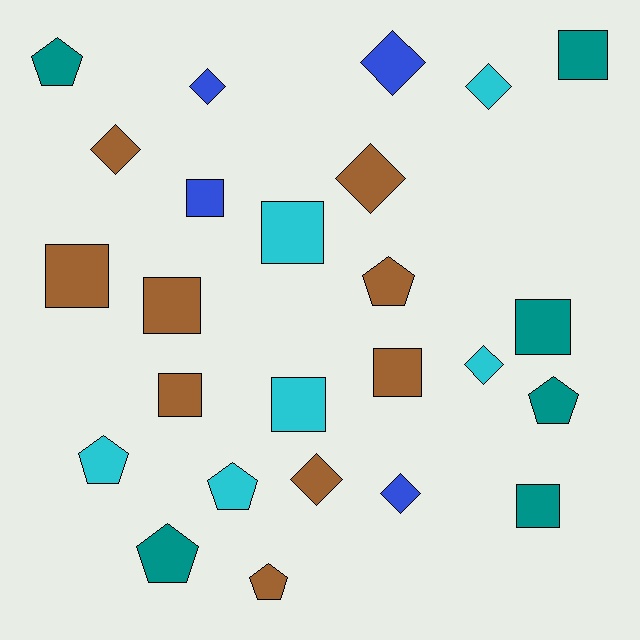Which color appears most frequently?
Brown, with 9 objects.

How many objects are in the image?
There are 25 objects.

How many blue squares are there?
There is 1 blue square.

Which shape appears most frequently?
Square, with 10 objects.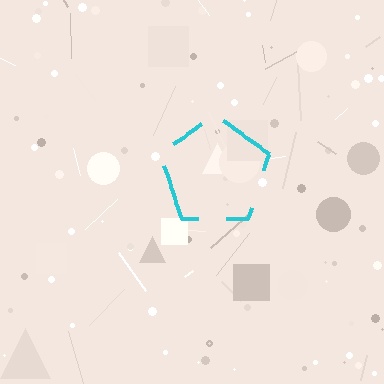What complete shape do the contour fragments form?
The contour fragments form a pentagon.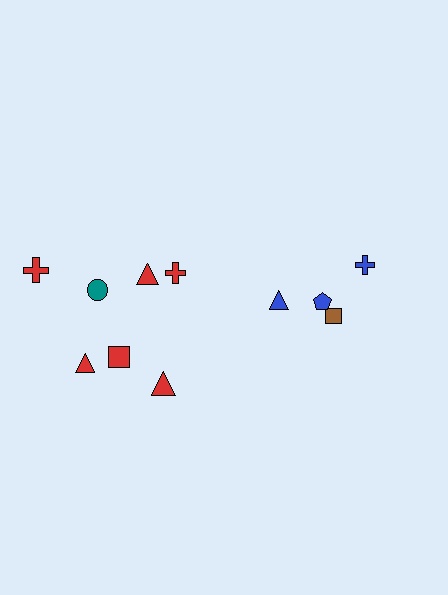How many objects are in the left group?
There are 7 objects.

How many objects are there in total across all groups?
There are 11 objects.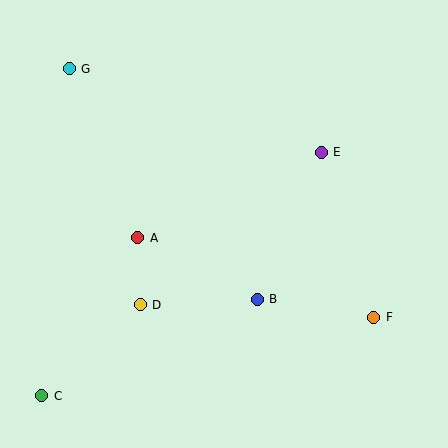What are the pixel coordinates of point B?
Point B is at (257, 299).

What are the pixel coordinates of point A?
Point A is at (138, 238).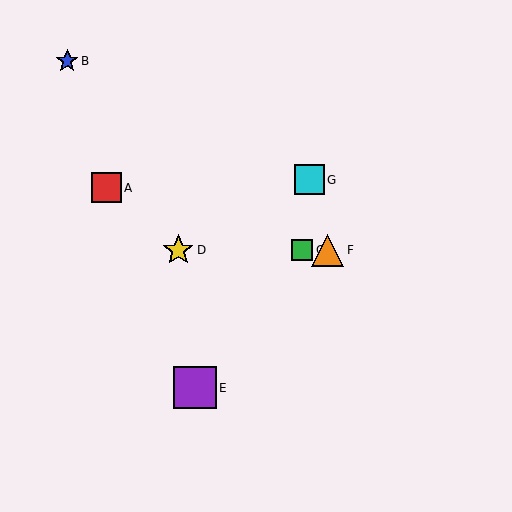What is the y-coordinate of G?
Object G is at y≈180.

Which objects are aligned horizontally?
Objects C, D, F are aligned horizontally.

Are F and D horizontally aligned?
Yes, both are at y≈250.